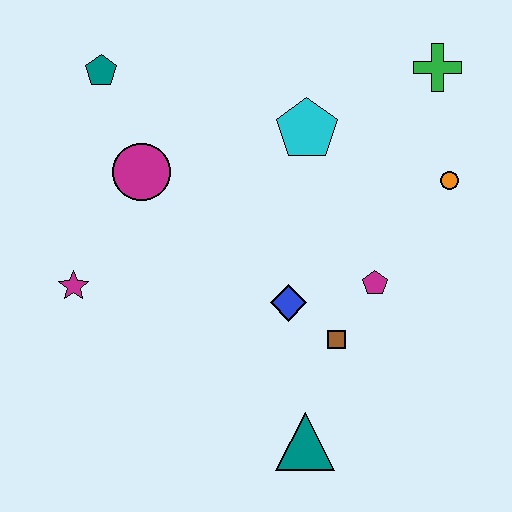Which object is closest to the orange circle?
The green cross is closest to the orange circle.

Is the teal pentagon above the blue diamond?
Yes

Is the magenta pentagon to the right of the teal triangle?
Yes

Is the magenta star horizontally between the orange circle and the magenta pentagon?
No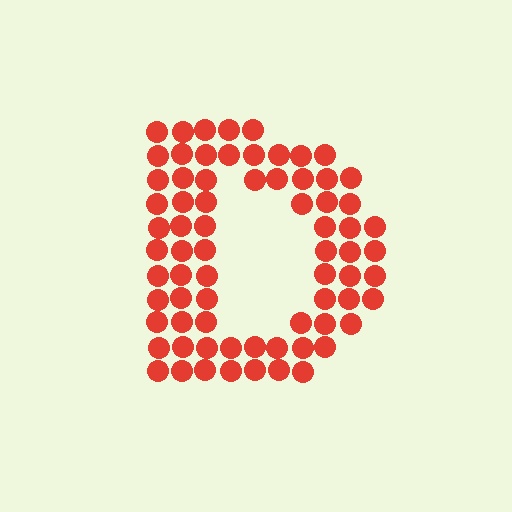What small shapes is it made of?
It is made of small circles.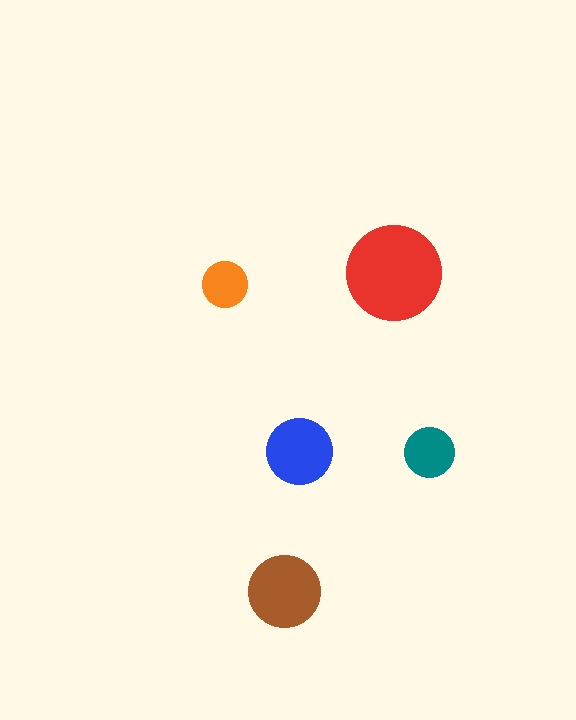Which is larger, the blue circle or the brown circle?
The brown one.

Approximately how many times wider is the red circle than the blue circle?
About 1.5 times wider.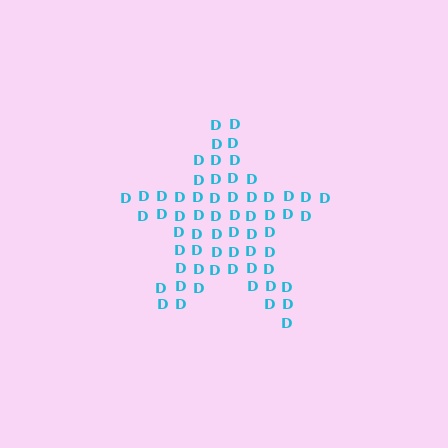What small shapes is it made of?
It is made of small letter D's.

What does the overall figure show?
The overall figure shows a star.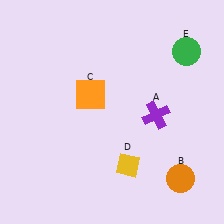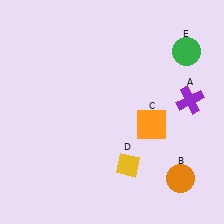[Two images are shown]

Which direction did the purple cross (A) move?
The purple cross (A) moved right.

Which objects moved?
The objects that moved are: the purple cross (A), the orange square (C).